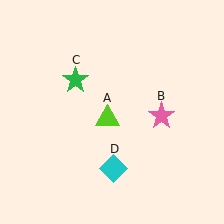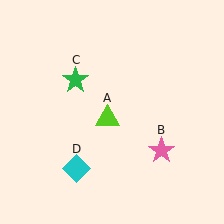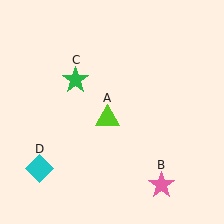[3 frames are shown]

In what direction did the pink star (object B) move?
The pink star (object B) moved down.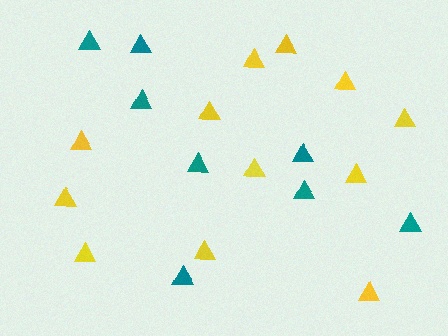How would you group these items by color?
There are 2 groups: one group of teal triangles (8) and one group of yellow triangles (12).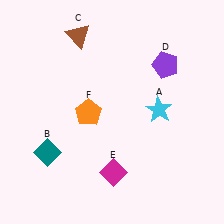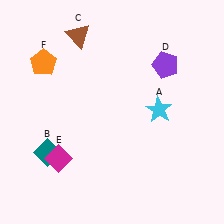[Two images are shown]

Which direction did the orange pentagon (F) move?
The orange pentagon (F) moved up.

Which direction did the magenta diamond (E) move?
The magenta diamond (E) moved left.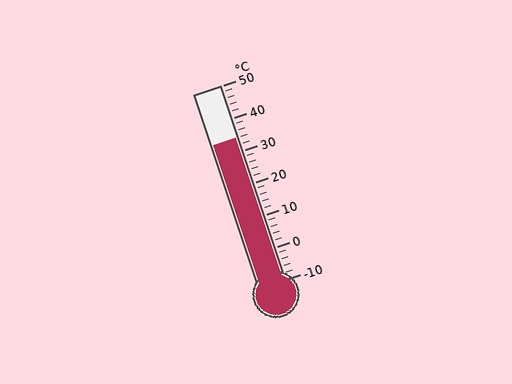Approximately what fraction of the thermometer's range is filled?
The thermometer is filled to approximately 75% of its range.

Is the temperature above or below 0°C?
The temperature is above 0°C.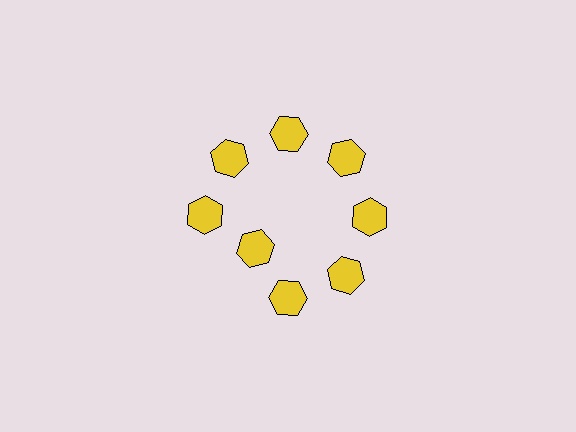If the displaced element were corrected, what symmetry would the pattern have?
It would have 8-fold rotational symmetry — the pattern would map onto itself every 45 degrees.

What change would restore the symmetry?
The symmetry would be restored by moving it outward, back onto the ring so that all 8 hexagons sit at equal angles and equal distance from the center.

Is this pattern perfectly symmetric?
No. The 8 yellow hexagons are arranged in a ring, but one element near the 8 o'clock position is pulled inward toward the center, breaking the 8-fold rotational symmetry.